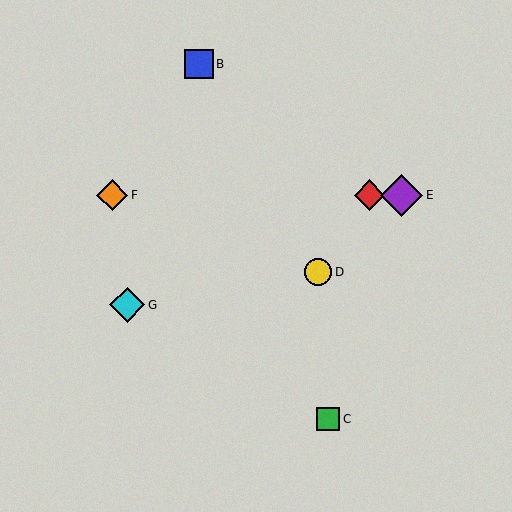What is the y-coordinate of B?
Object B is at y≈64.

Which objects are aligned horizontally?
Objects A, E, F are aligned horizontally.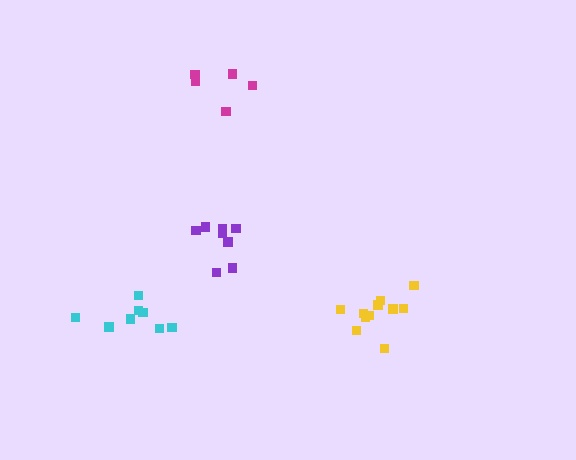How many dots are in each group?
Group 1: 5 dots, Group 2: 8 dots, Group 3: 8 dots, Group 4: 11 dots (32 total).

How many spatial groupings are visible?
There are 4 spatial groupings.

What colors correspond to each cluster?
The clusters are colored: magenta, purple, cyan, yellow.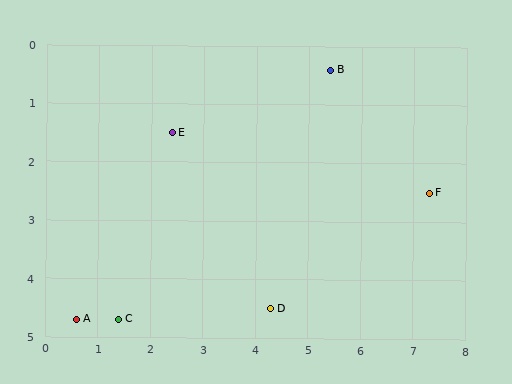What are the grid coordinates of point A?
Point A is at approximately (0.6, 4.7).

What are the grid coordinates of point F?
Point F is at approximately (7.3, 2.5).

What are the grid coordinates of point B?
Point B is at approximately (5.4, 0.4).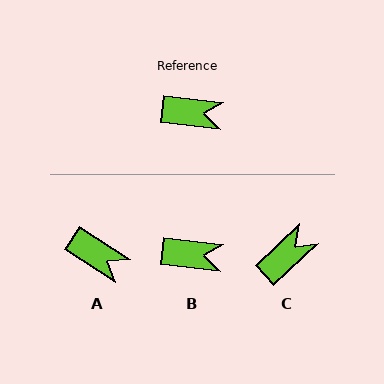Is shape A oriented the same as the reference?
No, it is off by about 27 degrees.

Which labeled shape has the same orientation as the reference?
B.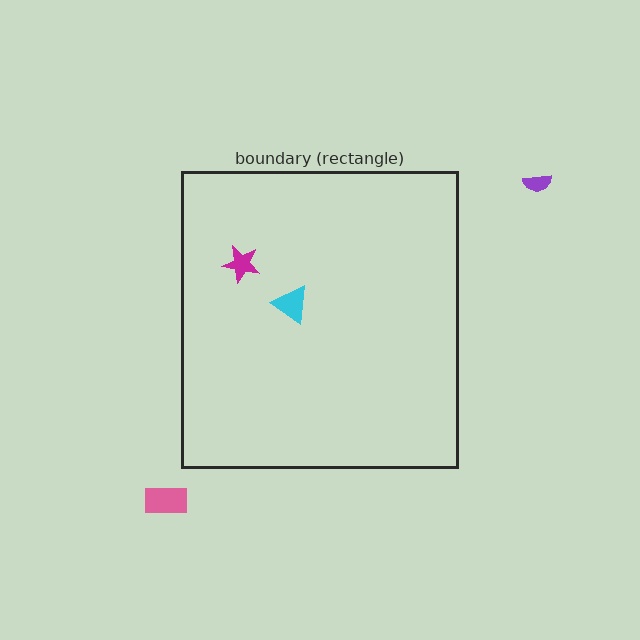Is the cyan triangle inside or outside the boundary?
Inside.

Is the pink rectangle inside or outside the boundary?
Outside.